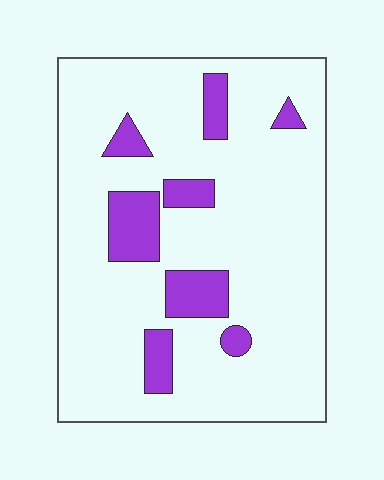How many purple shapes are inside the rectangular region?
8.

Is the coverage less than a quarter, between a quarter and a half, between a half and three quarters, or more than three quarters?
Less than a quarter.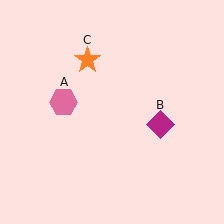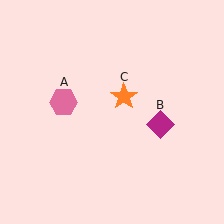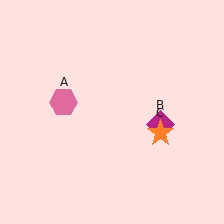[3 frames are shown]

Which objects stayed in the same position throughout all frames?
Pink hexagon (object A) and magenta diamond (object B) remained stationary.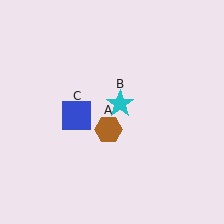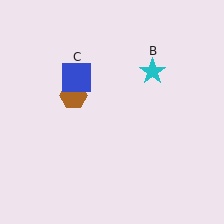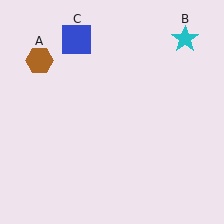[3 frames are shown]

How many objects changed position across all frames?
3 objects changed position: brown hexagon (object A), cyan star (object B), blue square (object C).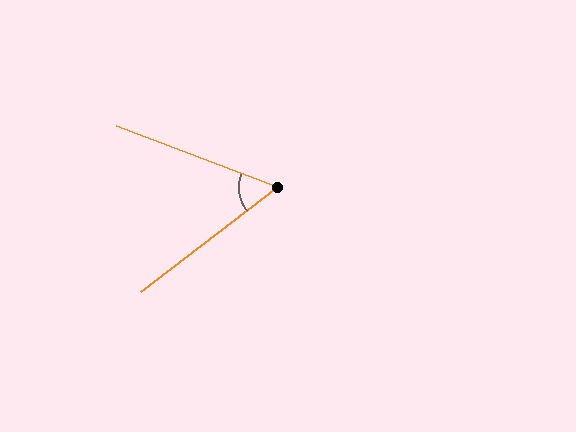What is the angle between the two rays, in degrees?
Approximately 58 degrees.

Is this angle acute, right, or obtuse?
It is acute.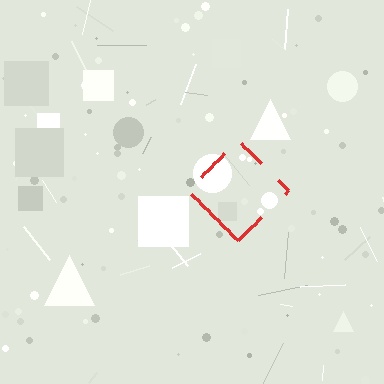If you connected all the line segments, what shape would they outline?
They would outline a diamond.